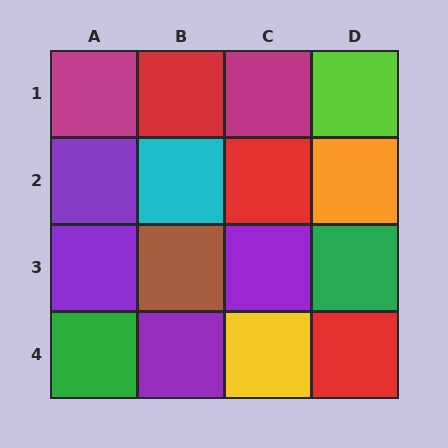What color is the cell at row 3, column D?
Green.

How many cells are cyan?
1 cell is cyan.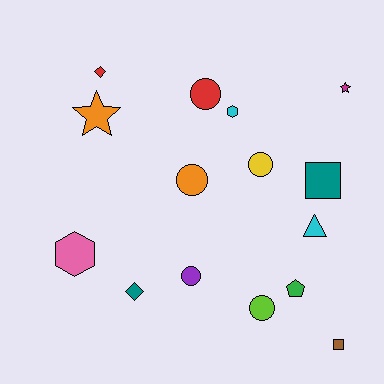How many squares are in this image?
There are 2 squares.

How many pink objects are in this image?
There is 1 pink object.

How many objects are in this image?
There are 15 objects.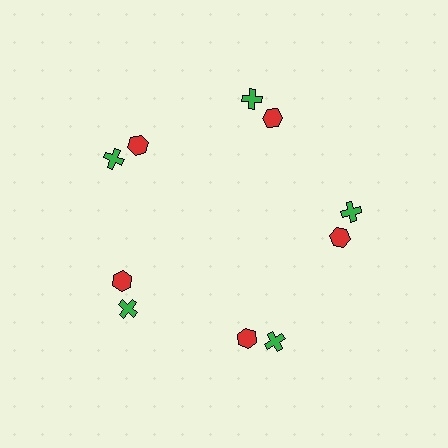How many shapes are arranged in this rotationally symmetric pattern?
There are 10 shapes, arranged in 5 groups of 2.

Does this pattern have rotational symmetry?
Yes, this pattern has 5-fold rotational symmetry. It looks the same after rotating 72 degrees around the center.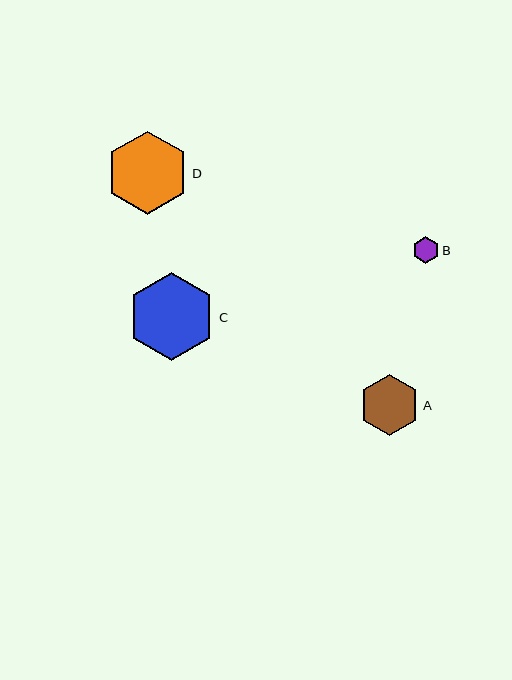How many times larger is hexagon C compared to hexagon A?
Hexagon C is approximately 1.5 times the size of hexagon A.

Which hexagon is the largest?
Hexagon C is the largest with a size of approximately 88 pixels.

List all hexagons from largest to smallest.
From largest to smallest: C, D, A, B.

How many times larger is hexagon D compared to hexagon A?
Hexagon D is approximately 1.4 times the size of hexagon A.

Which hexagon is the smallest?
Hexagon B is the smallest with a size of approximately 27 pixels.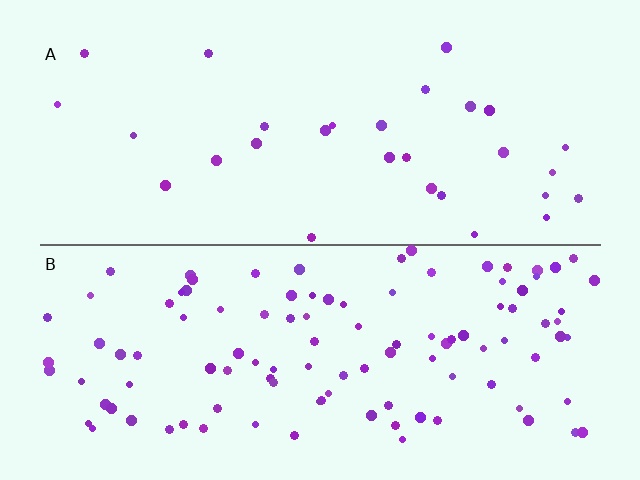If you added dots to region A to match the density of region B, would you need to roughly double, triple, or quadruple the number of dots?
Approximately quadruple.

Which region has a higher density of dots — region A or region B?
B (the bottom).